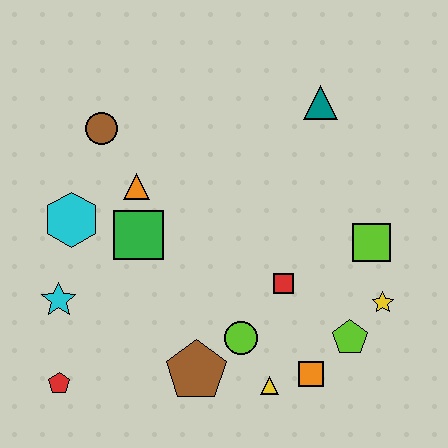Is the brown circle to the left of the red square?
Yes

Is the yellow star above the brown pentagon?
Yes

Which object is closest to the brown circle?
The orange triangle is closest to the brown circle.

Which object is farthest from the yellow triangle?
The brown circle is farthest from the yellow triangle.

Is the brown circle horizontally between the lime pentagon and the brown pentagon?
No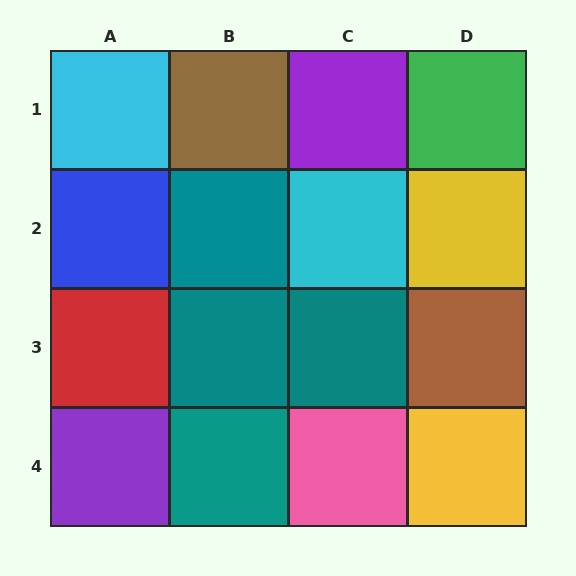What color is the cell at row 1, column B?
Brown.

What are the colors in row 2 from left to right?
Blue, teal, cyan, yellow.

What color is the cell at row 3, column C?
Teal.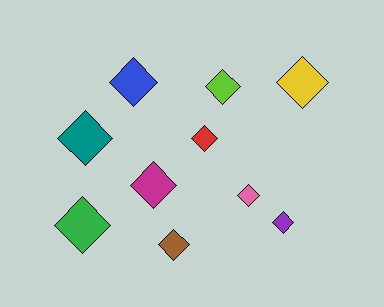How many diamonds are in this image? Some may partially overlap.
There are 10 diamonds.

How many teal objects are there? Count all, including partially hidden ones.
There is 1 teal object.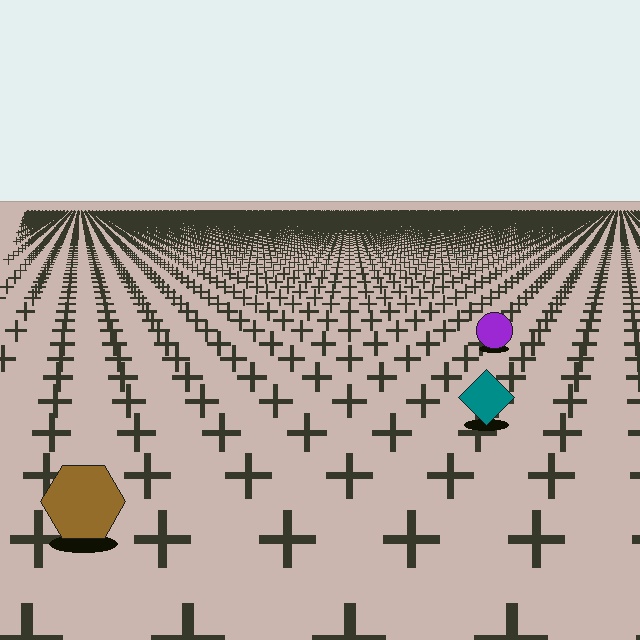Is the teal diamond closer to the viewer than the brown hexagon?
No. The brown hexagon is closer — you can tell from the texture gradient: the ground texture is coarser near it.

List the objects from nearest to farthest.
From nearest to farthest: the brown hexagon, the teal diamond, the purple circle.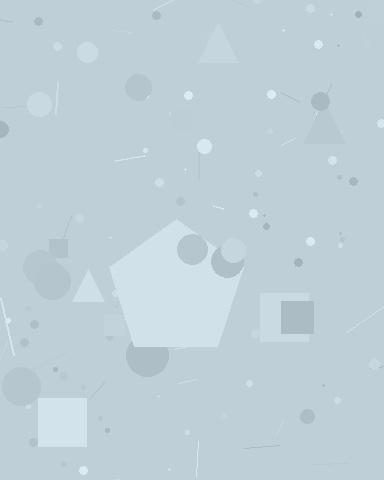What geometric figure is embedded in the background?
A pentagon is embedded in the background.